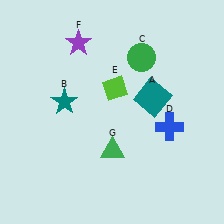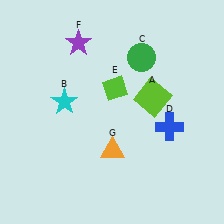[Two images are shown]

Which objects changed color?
A changed from teal to lime. B changed from teal to cyan. G changed from green to orange.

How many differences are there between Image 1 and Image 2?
There are 3 differences between the two images.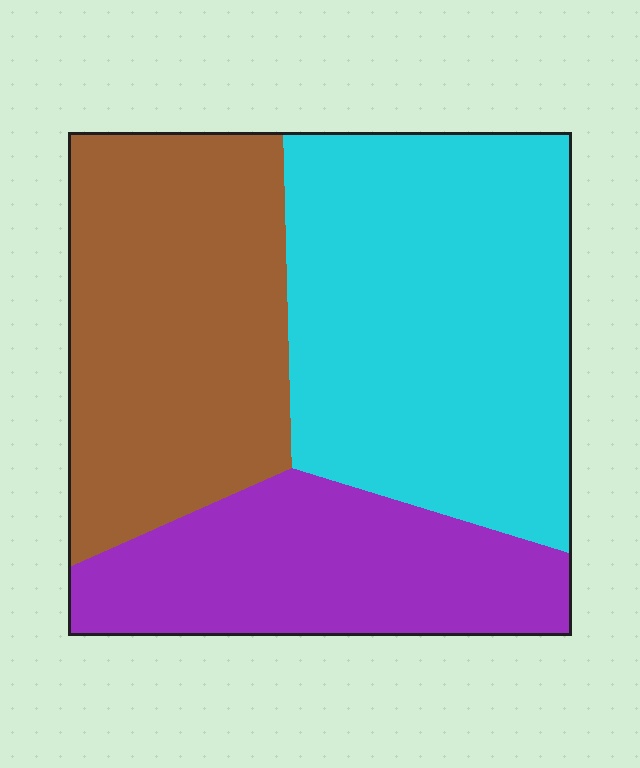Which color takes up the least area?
Purple, at roughly 25%.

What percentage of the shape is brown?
Brown covers about 35% of the shape.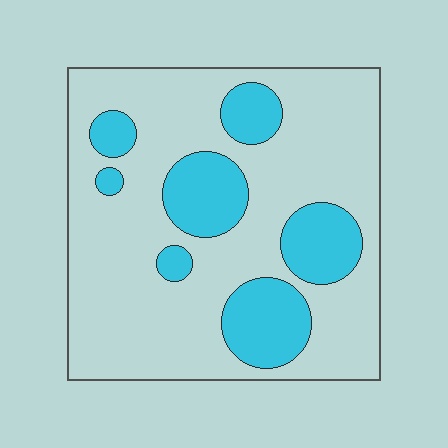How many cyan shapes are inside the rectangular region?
7.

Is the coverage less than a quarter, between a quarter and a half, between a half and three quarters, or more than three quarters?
Less than a quarter.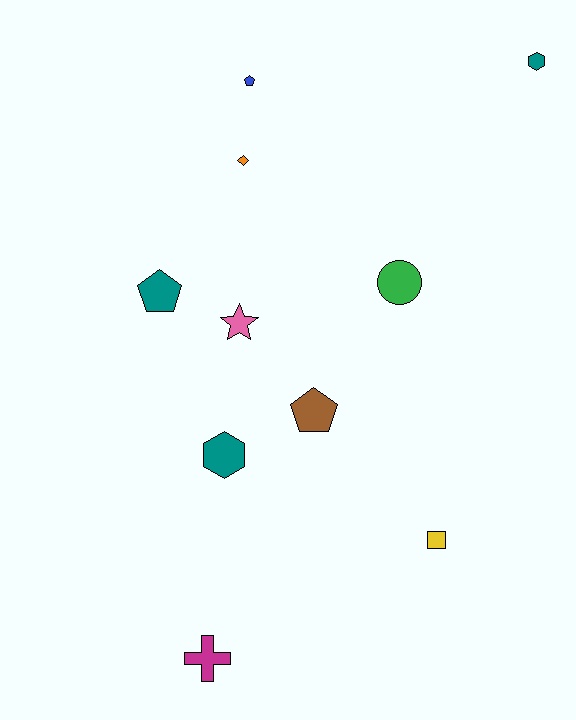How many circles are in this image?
There is 1 circle.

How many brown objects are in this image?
There is 1 brown object.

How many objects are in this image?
There are 10 objects.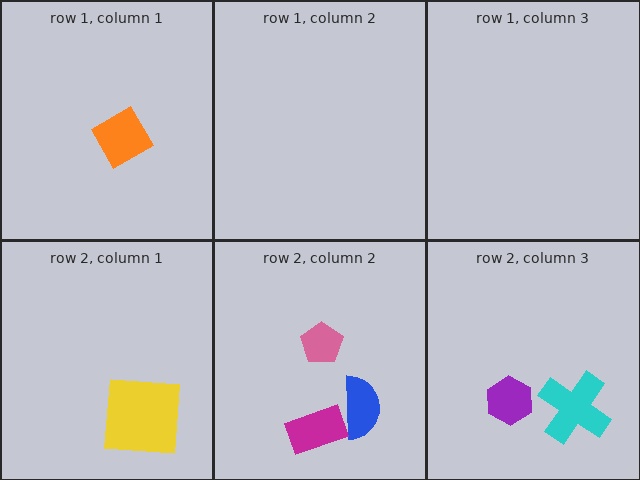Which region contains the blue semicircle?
The row 2, column 2 region.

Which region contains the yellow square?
The row 2, column 1 region.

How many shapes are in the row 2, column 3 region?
2.